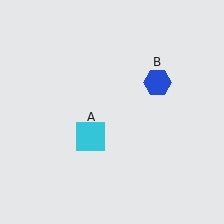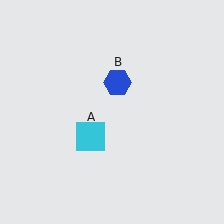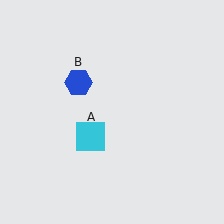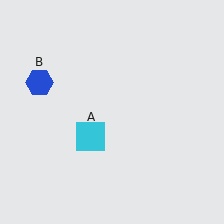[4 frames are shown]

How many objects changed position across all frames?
1 object changed position: blue hexagon (object B).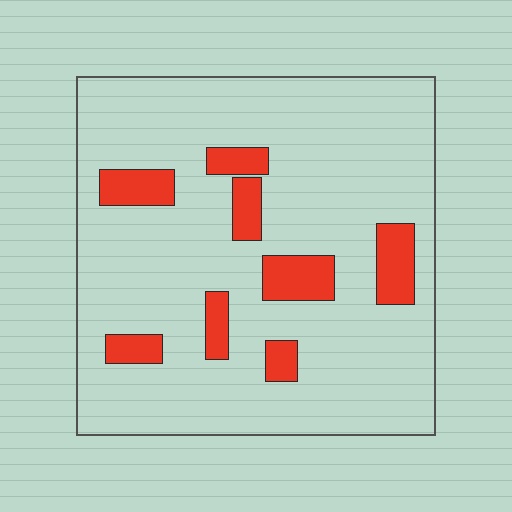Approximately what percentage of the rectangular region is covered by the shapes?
Approximately 15%.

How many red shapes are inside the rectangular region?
8.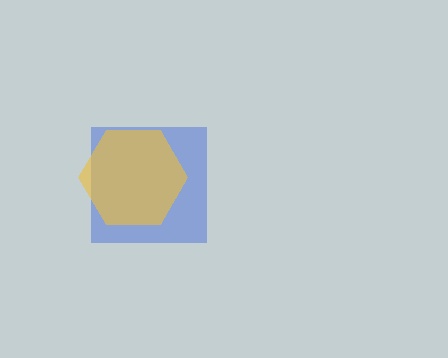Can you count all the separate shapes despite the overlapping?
Yes, there are 2 separate shapes.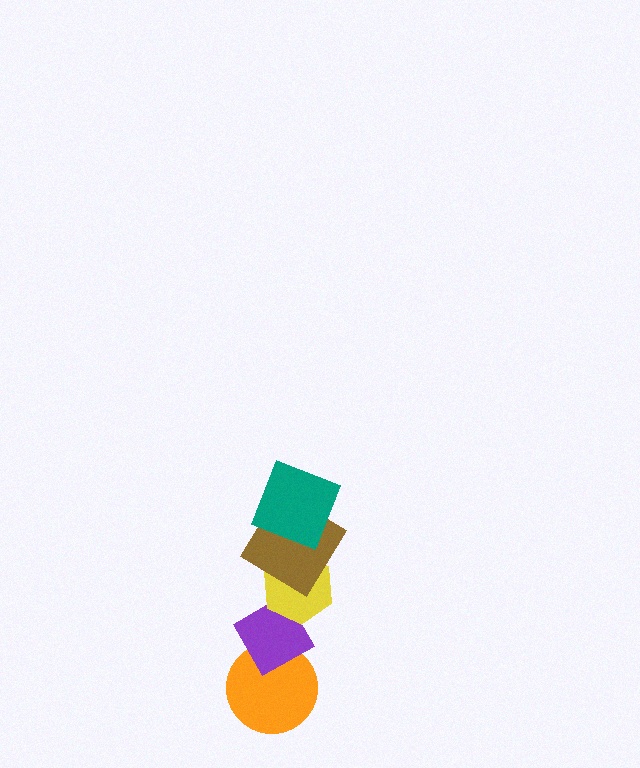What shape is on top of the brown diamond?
The teal square is on top of the brown diamond.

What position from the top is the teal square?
The teal square is 1st from the top.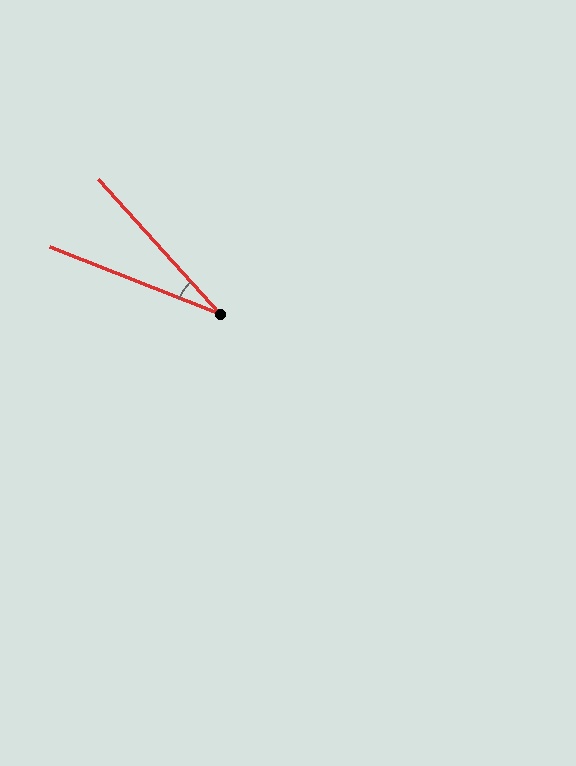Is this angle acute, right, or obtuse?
It is acute.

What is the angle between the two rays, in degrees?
Approximately 26 degrees.